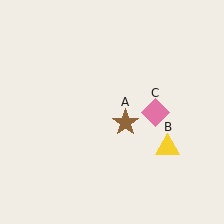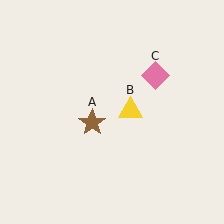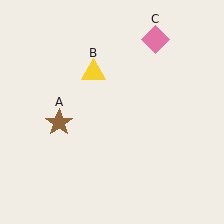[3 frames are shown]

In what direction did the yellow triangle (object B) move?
The yellow triangle (object B) moved up and to the left.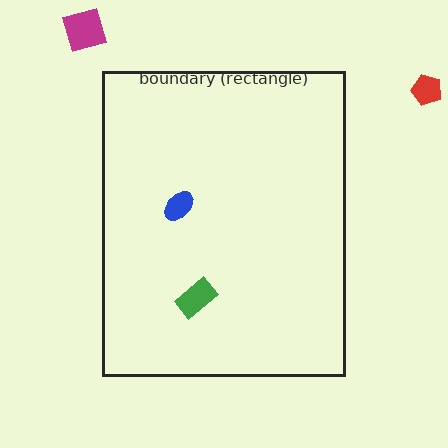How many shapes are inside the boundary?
2 inside, 2 outside.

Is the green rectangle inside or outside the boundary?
Inside.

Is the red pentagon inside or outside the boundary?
Outside.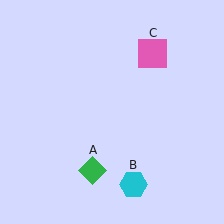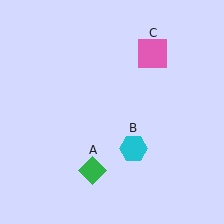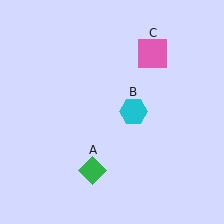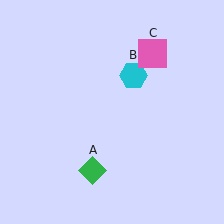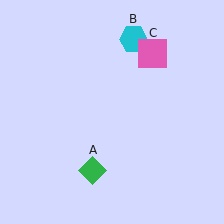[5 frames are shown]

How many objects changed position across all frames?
1 object changed position: cyan hexagon (object B).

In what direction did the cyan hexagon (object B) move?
The cyan hexagon (object B) moved up.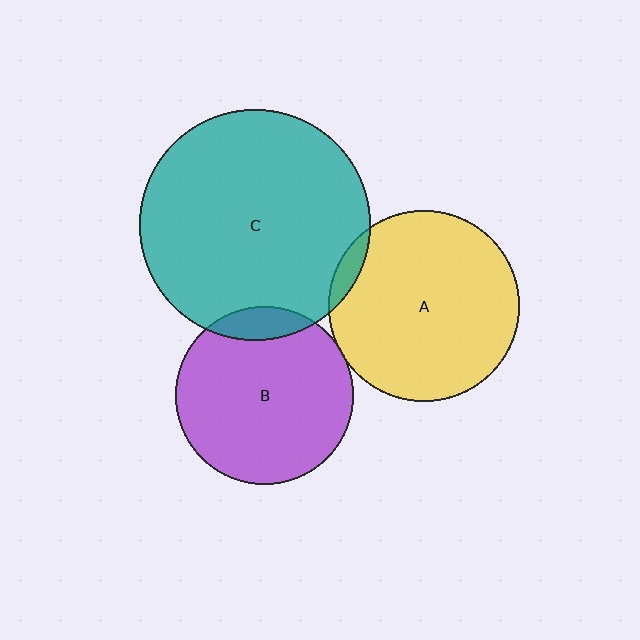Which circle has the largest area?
Circle C (teal).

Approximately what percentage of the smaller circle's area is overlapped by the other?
Approximately 5%.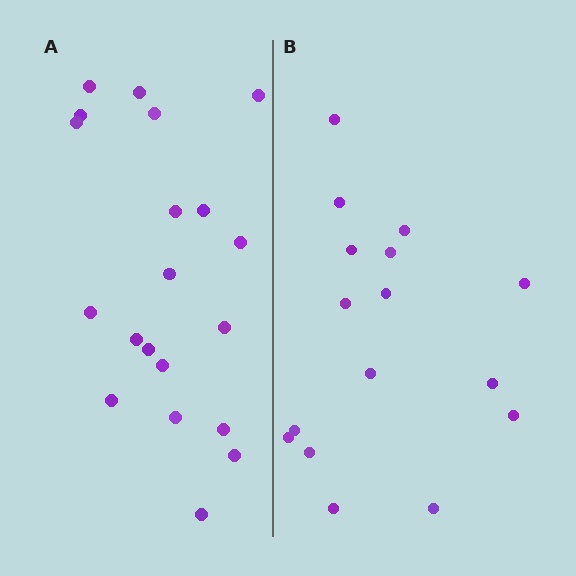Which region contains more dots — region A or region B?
Region A (the left region) has more dots.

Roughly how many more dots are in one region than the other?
Region A has about 4 more dots than region B.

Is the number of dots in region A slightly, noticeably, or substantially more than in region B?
Region A has noticeably more, but not dramatically so. The ratio is roughly 1.2 to 1.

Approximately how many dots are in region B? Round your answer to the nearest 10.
About 20 dots. (The exact count is 16, which rounds to 20.)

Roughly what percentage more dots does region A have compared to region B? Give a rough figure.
About 25% more.